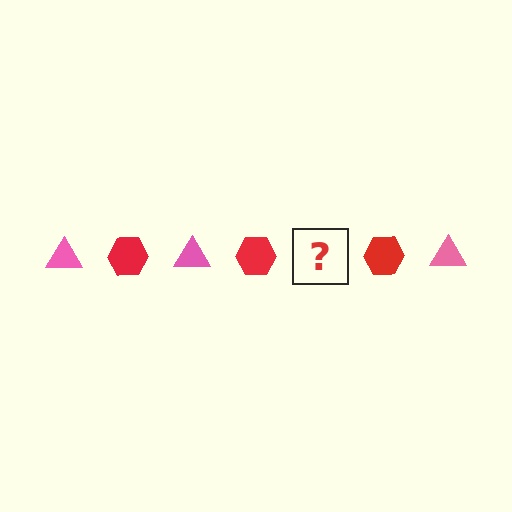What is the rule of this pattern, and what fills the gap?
The rule is that the pattern alternates between pink triangle and red hexagon. The gap should be filled with a pink triangle.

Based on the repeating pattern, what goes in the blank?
The blank should be a pink triangle.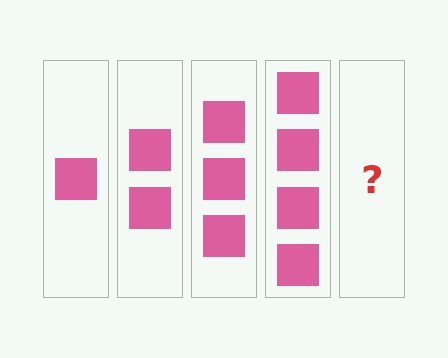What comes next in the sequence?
The next element should be 5 squares.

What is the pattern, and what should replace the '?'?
The pattern is that each step adds one more square. The '?' should be 5 squares.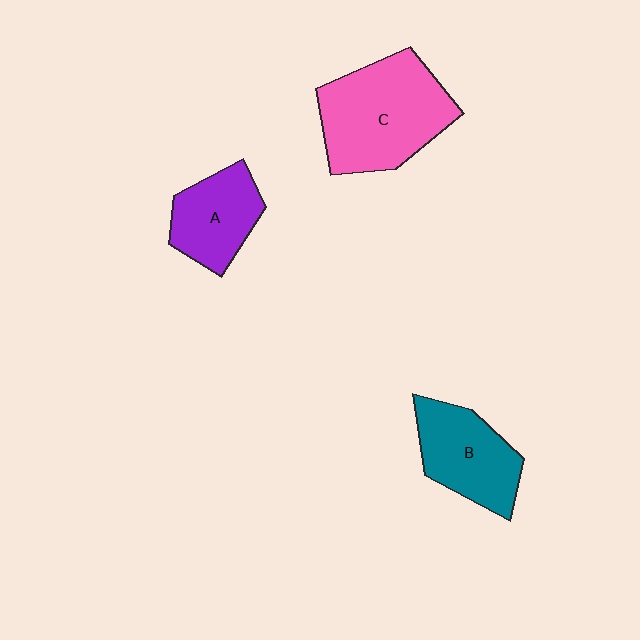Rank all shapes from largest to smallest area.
From largest to smallest: C (pink), B (teal), A (purple).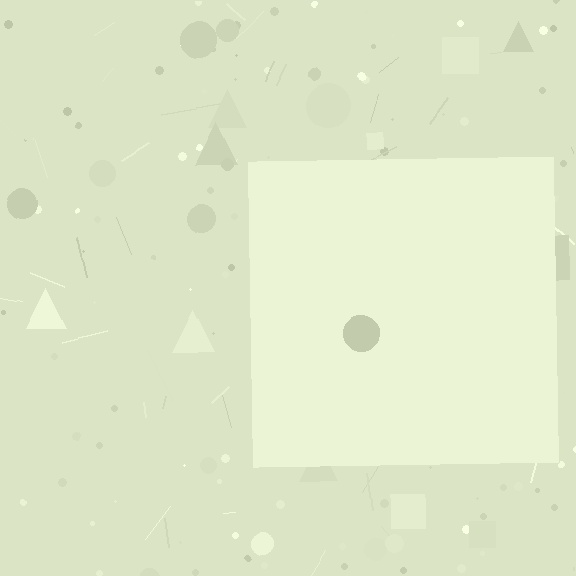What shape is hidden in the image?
A square is hidden in the image.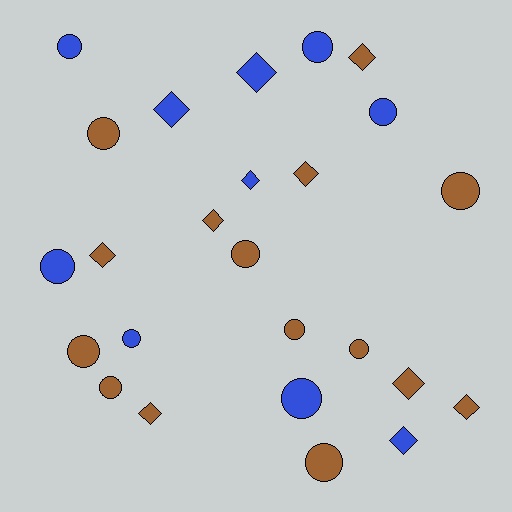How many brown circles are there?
There are 8 brown circles.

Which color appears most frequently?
Brown, with 15 objects.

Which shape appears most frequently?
Circle, with 14 objects.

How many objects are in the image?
There are 25 objects.